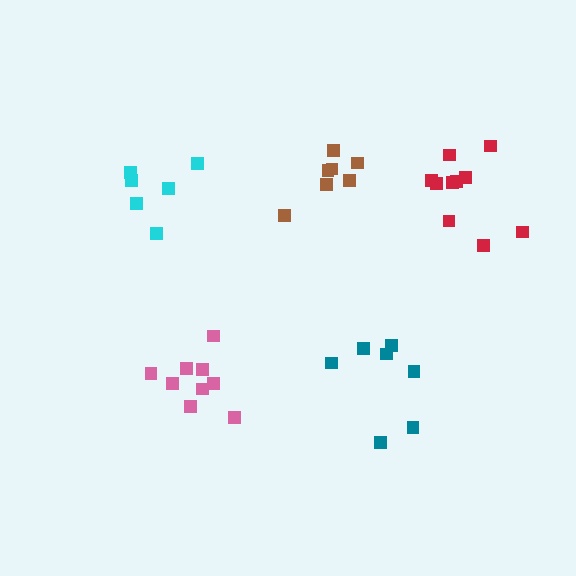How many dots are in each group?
Group 1: 9 dots, Group 2: 7 dots, Group 3: 6 dots, Group 4: 7 dots, Group 5: 10 dots (39 total).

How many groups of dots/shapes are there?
There are 5 groups.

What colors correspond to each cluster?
The clusters are colored: pink, teal, cyan, brown, red.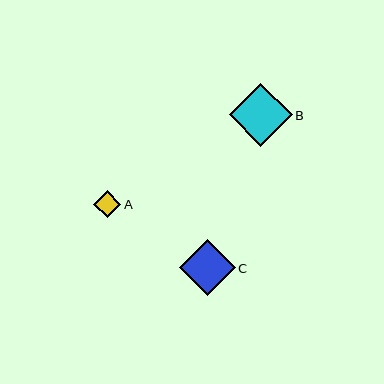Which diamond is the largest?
Diamond B is the largest with a size of approximately 63 pixels.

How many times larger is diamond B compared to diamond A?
Diamond B is approximately 2.3 times the size of diamond A.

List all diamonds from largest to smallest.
From largest to smallest: B, C, A.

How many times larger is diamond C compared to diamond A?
Diamond C is approximately 2.0 times the size of diamond A.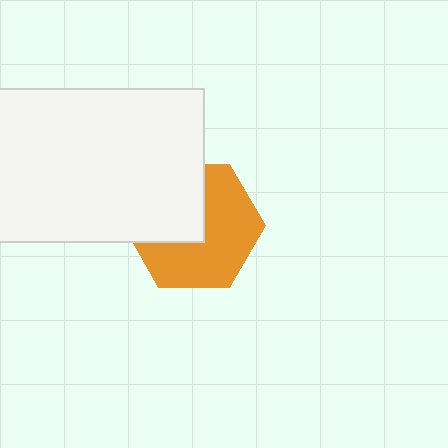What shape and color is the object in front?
The object in front is a white rectangle.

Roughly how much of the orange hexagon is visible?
About half of it is visible (roughly 59%).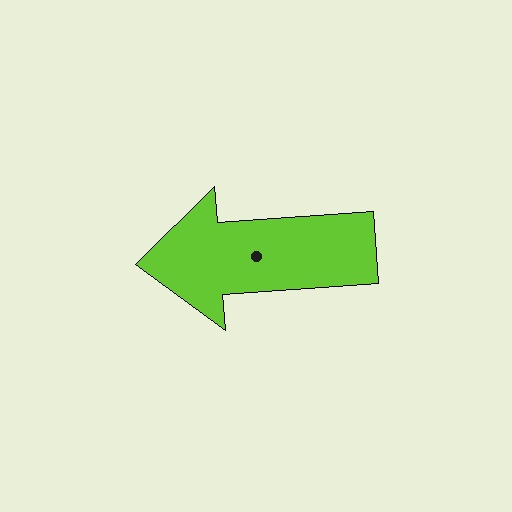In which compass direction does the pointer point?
West.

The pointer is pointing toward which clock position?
Roughly 9 o'clock.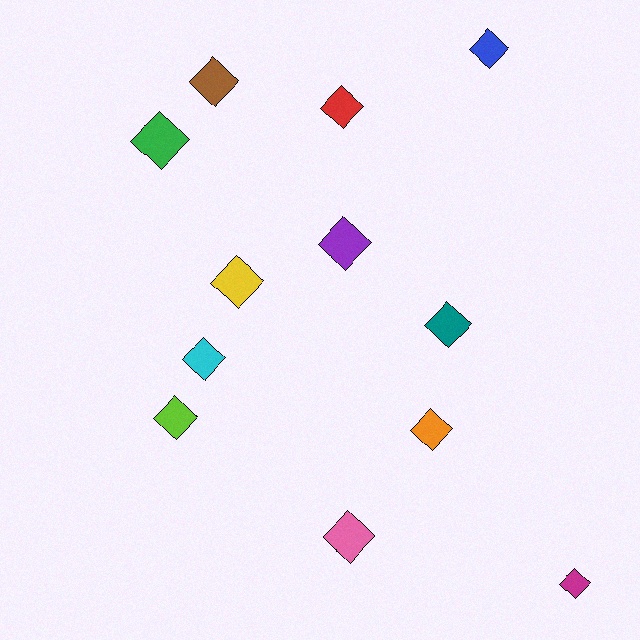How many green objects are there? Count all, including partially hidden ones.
There is 1 green object.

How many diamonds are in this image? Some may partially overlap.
There are 12 diamonds.